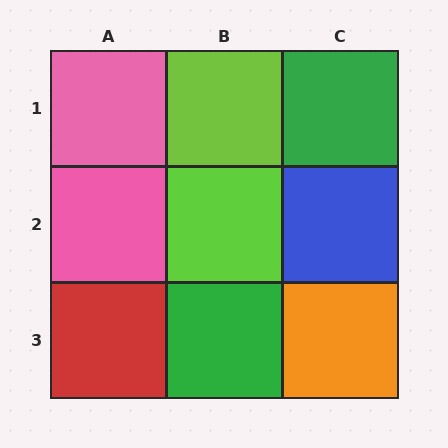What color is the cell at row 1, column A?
Pink.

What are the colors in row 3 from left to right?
Red, green, orange.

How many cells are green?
2 cells are green.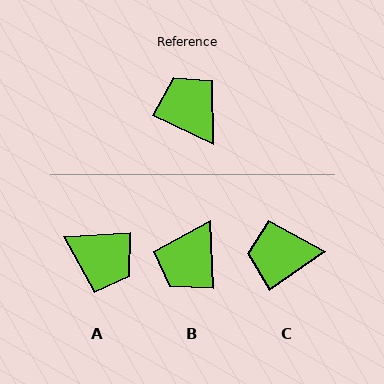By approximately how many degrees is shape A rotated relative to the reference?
Approximately 151 degrees clockwise.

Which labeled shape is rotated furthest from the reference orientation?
A, about 151 degrees away.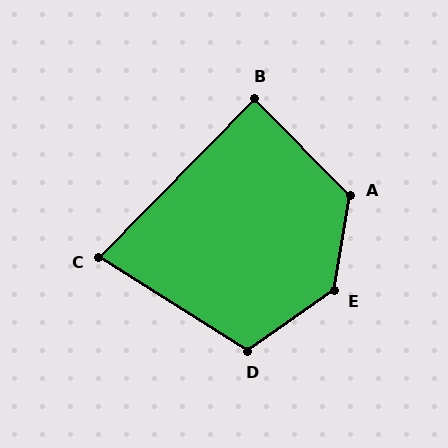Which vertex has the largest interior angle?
E, at approximately 134 degrees.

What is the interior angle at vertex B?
Approximately 89 degrees (approximately right).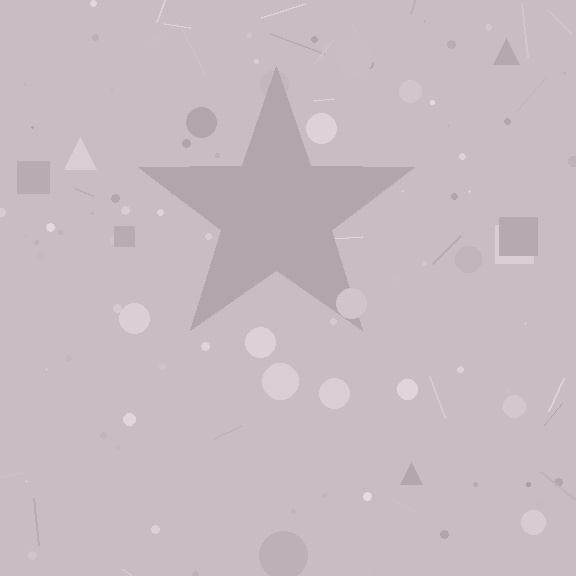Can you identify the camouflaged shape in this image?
The camouflaged shape is a star.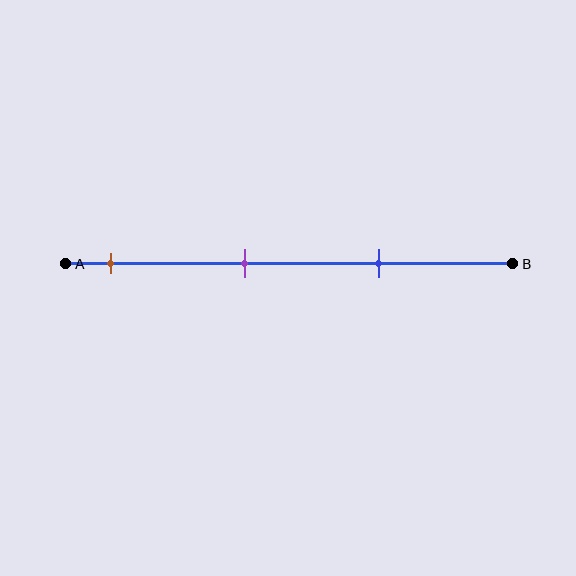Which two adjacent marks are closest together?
The purple and blue marks are the closest adjacent pair.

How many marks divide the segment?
There are 3 marks dividing the segment.